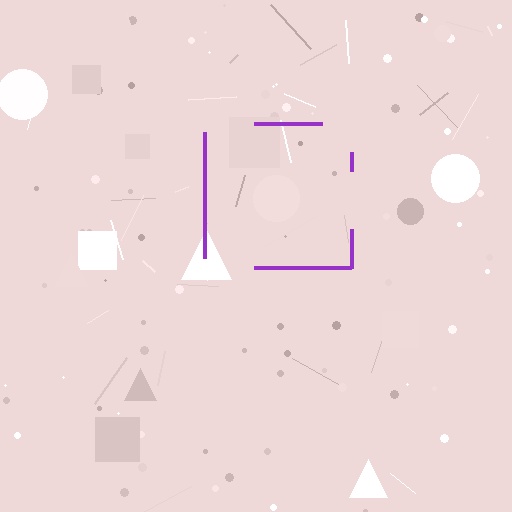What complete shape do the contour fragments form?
The contour fragments form a square.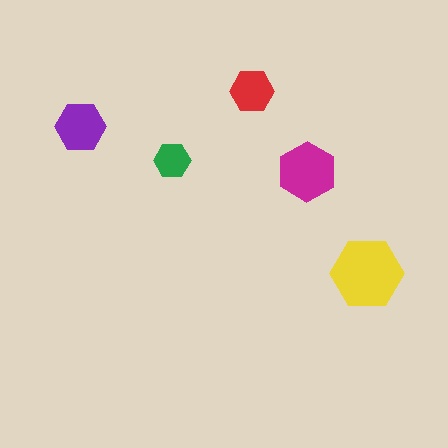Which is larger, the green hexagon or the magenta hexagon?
The magenta one.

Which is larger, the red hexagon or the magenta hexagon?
The magenta one.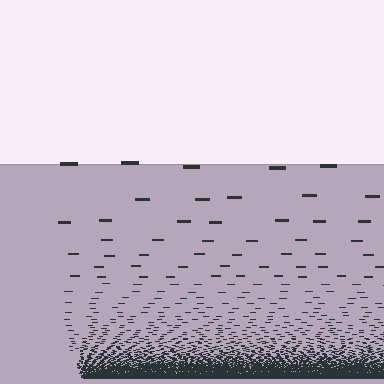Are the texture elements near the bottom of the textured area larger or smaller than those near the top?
Smaller. The gradient is inverted — elements near the bottom are smaller and denser.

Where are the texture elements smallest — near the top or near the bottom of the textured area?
Near the bottom.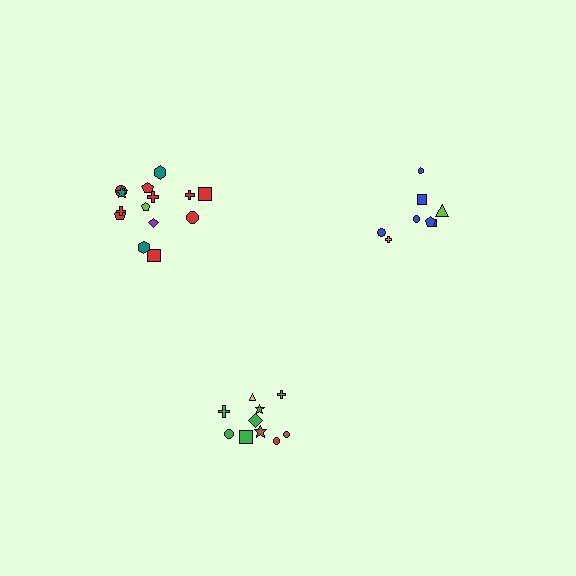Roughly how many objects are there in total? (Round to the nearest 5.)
Roughly 35 objects in total.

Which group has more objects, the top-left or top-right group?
The top-left group.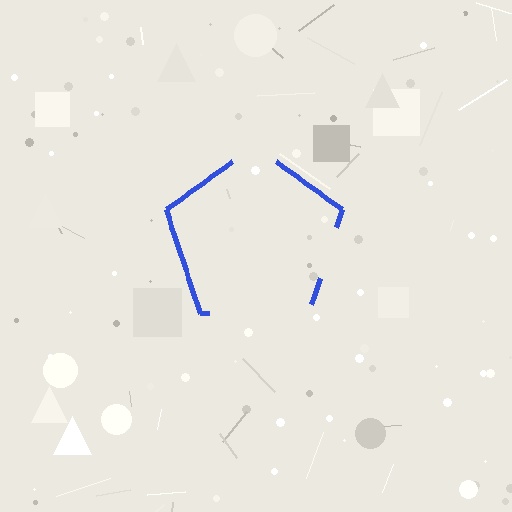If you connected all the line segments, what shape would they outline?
They would outline a pentagon.